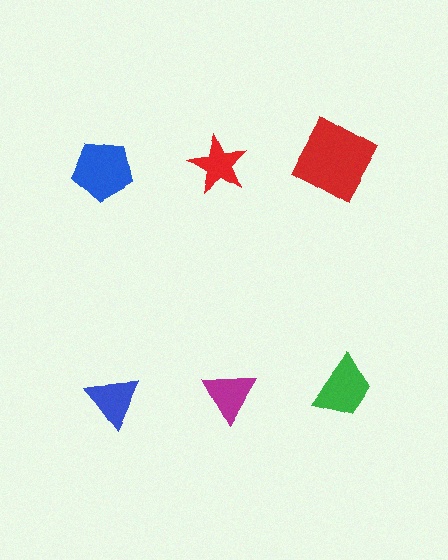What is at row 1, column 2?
A red star.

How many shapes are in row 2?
3 shapes.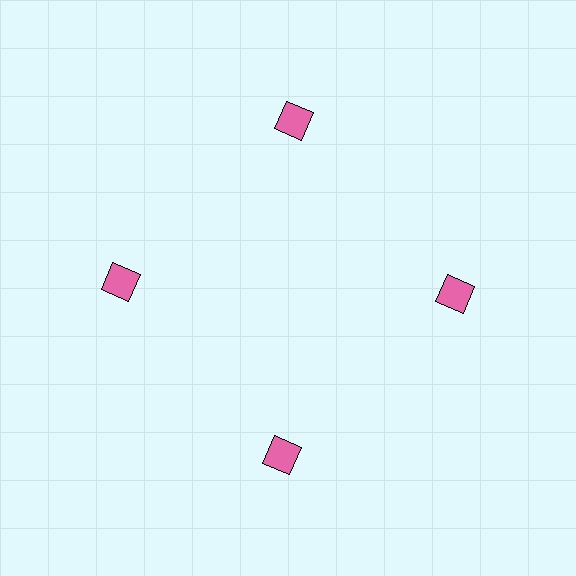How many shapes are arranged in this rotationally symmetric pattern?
There are 4 shapes, arranged in 4 groups of 1.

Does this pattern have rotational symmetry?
Yes, this pattern has 4-fold rotational symmetry. It looks the same after rotating 90 degrees around the center.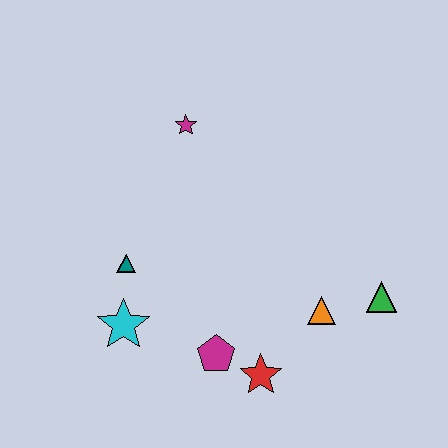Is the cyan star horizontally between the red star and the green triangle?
No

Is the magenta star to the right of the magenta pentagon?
No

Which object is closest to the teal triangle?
The cyan star is closest to the teal triangle.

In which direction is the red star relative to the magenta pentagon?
The red star is to the right of the magenta pentagon.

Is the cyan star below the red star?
No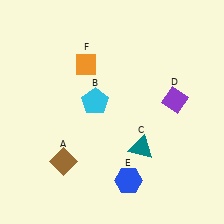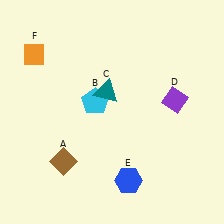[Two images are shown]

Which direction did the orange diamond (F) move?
The orange diamond (F) moved left.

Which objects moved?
The objects that moved are: the teal triangle (C), the orange diamond (F).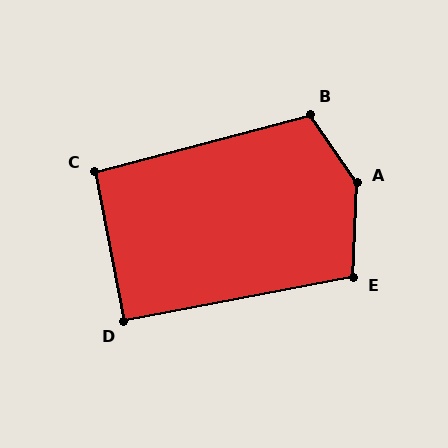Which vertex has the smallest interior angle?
D, at approximately 90 degrees.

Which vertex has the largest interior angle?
A, at approximately 143 degrees.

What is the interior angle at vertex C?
Approximately 94 degrees (approximately right).